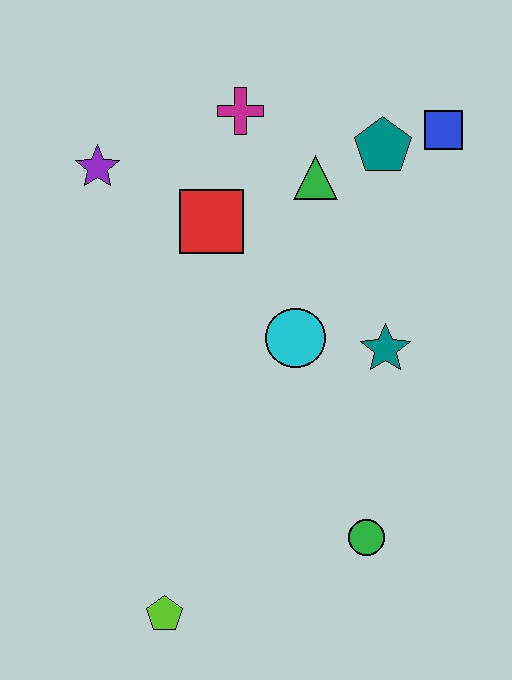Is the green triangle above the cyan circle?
Yes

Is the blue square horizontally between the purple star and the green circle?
No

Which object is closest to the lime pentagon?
The green circle is closest to the lime pentagon.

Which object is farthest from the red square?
The lime pentagon is farthest from the red square.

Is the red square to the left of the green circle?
Yes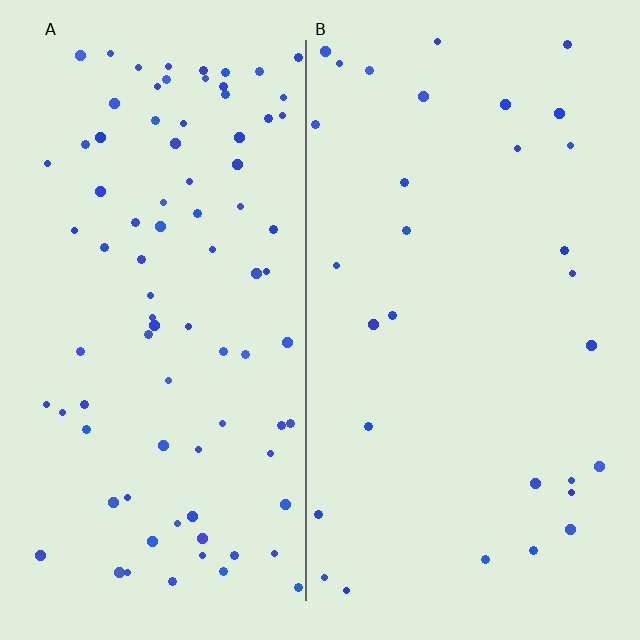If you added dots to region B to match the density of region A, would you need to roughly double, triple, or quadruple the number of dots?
Approximately triple.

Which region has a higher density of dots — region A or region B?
A (the left).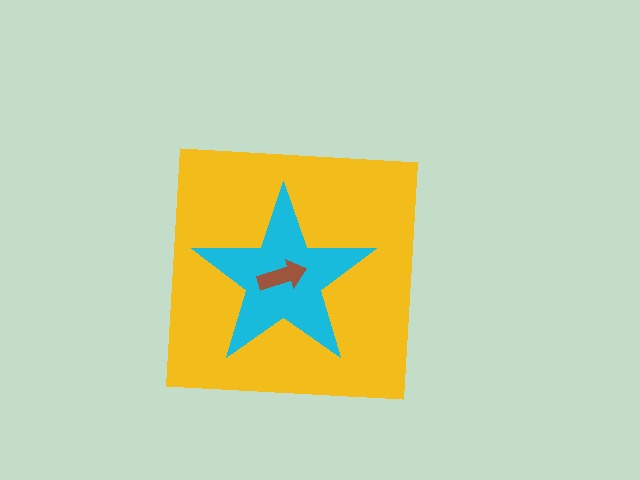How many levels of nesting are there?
3.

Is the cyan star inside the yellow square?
Yes.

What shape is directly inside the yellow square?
The cyan star.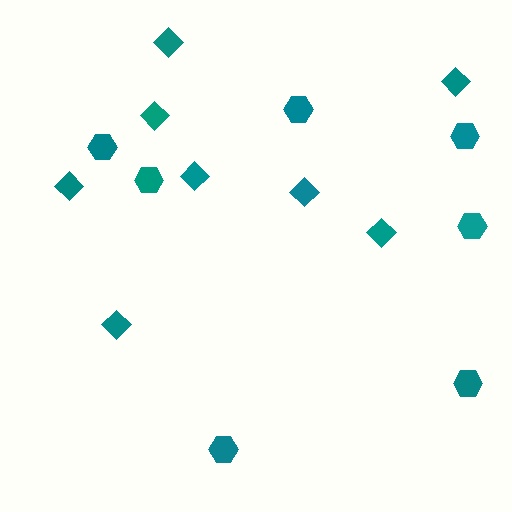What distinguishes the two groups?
There are 2 groups: one group of diamonds (8) and one group of hexagons (7).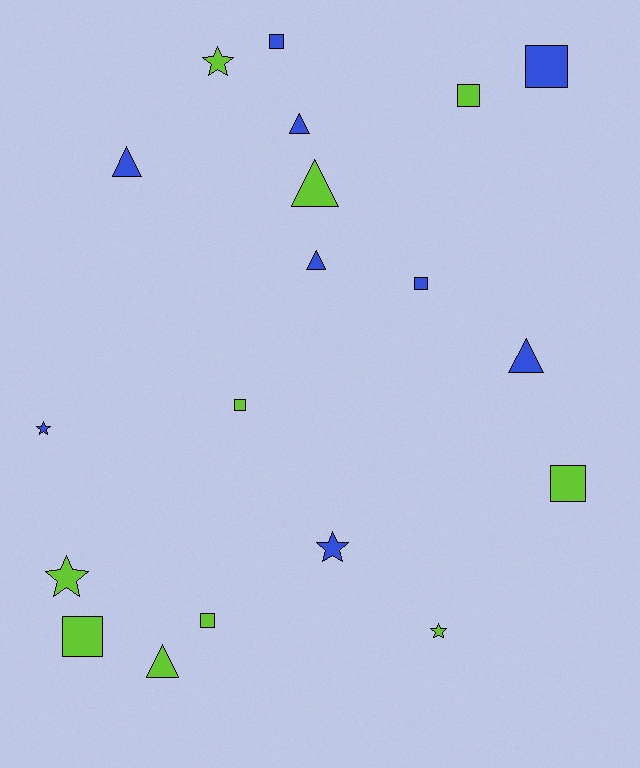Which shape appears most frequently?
Square, with 8 objects.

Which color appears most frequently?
Lime, with 10 objects.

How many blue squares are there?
There are 3 blue squares.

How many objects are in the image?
There are 19 objects.